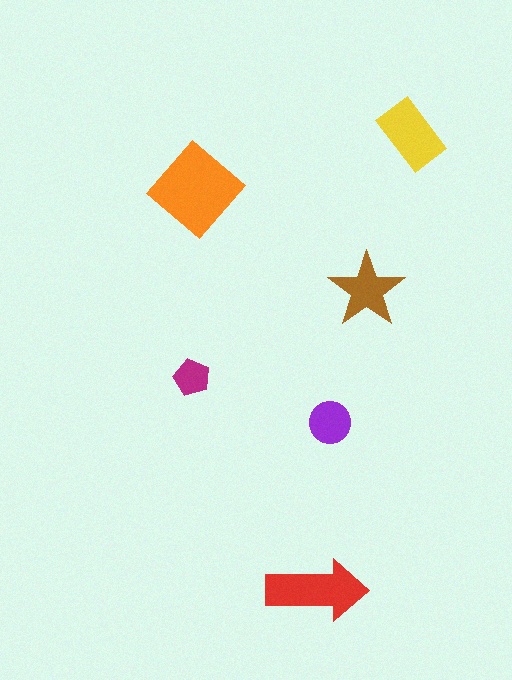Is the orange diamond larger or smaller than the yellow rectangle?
Larger.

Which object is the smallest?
The magenta pentagon.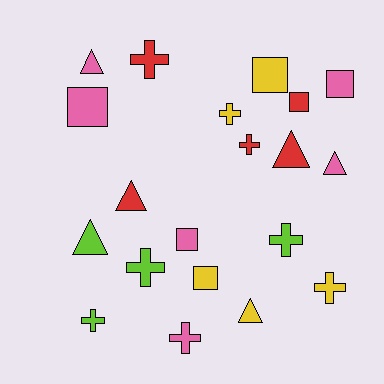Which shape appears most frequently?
Cross, with 8 objects.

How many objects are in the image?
There are 20 objects.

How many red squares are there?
There is 1 red square.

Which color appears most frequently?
Pink, with 6 objects.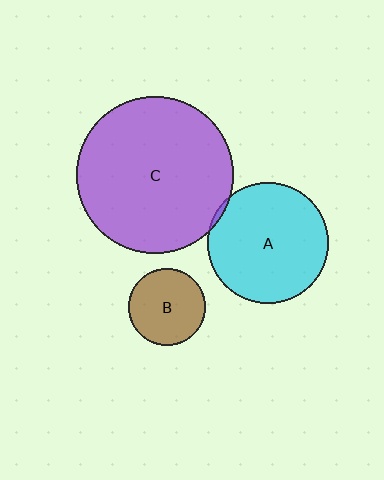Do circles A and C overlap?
Yes.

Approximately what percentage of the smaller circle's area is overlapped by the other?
Approximately 5%.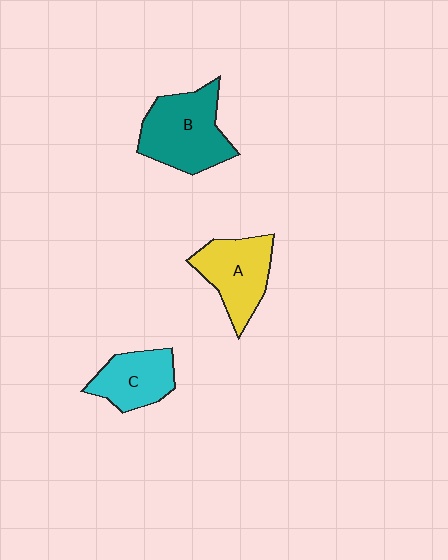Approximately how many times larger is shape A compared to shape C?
Approximately 1.2 times.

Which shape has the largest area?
Shape B (teal).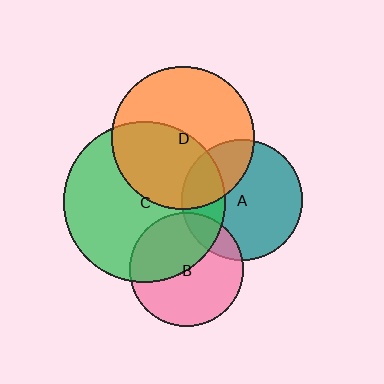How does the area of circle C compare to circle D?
Approximately 1.3 times.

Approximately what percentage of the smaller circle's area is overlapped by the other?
Approximately 45%.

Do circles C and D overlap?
Yes.